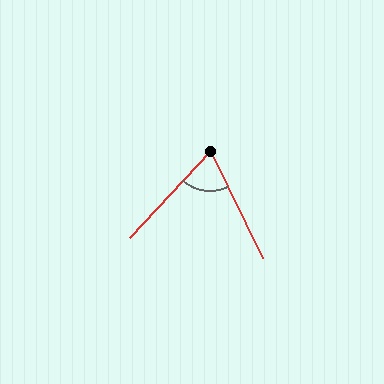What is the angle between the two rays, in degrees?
Approximately 69 degrees.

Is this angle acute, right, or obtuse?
It is acute.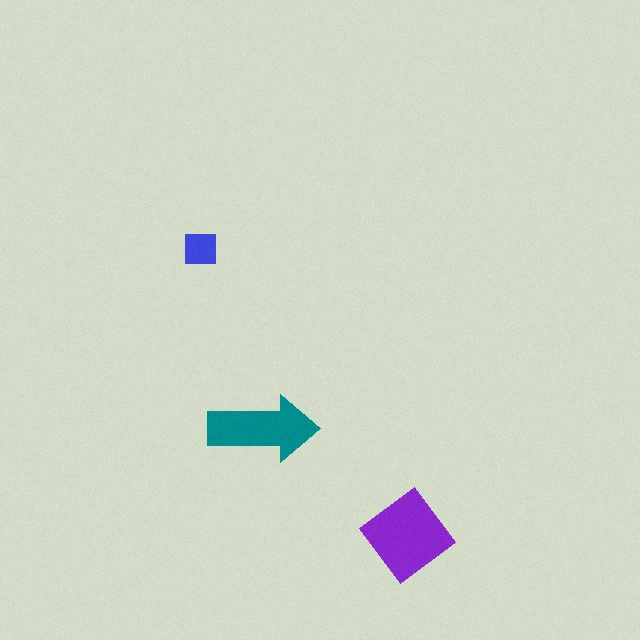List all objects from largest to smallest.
The purple diamond, the teal arrow, the blue square.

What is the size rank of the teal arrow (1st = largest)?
2nd.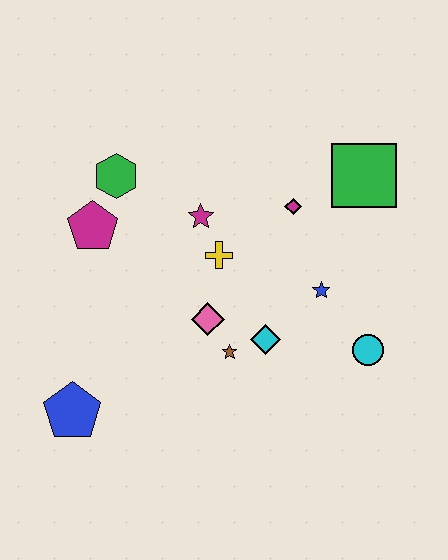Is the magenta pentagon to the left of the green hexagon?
Yes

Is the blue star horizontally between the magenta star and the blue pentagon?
No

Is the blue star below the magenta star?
Yes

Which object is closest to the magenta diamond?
The green square is closest to the magenta diamond.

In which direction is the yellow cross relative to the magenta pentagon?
The yellow cross is to the right of the magenta pentagon.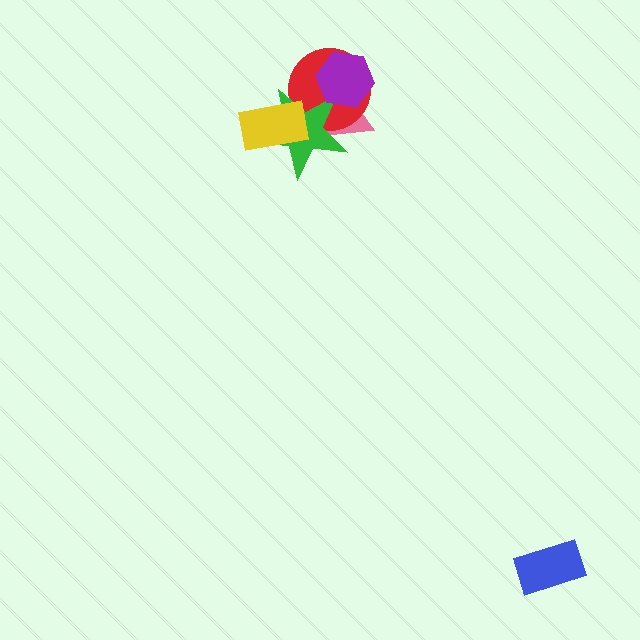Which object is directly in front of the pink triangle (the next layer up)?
The red circle is directly in front of the pink triangle.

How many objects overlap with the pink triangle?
4 objects overlap with the pink triangle.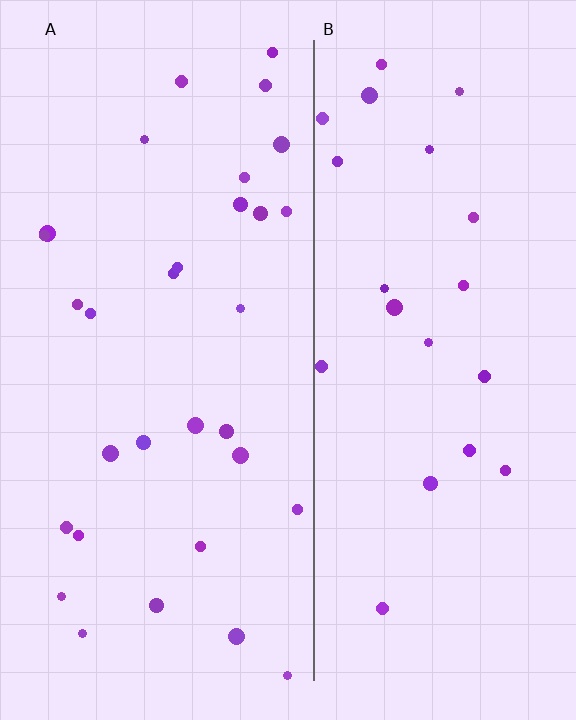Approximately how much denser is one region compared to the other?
Approximately 1.4× — region A over region B.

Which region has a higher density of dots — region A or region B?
A (the left).